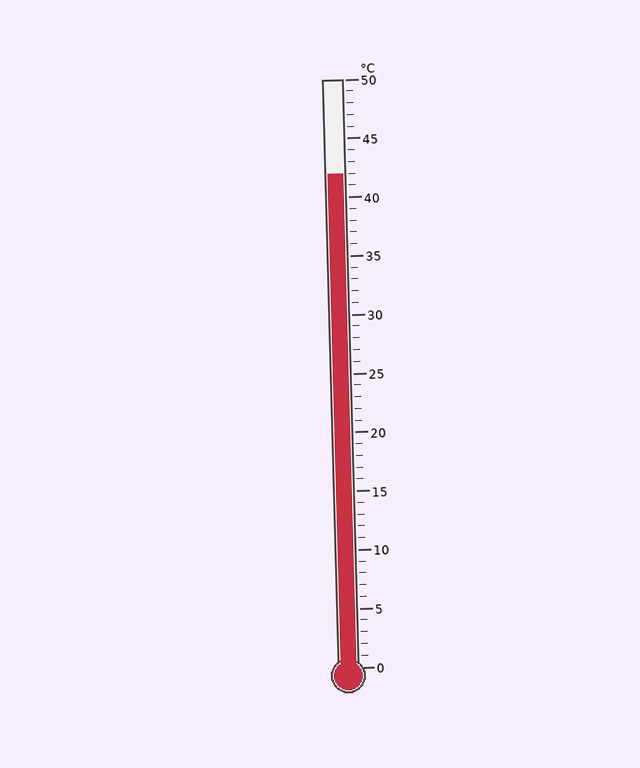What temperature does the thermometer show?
The thermometer shows approximately 42°C.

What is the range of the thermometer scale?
The thermometer scale ranges from 0°C to 50°C.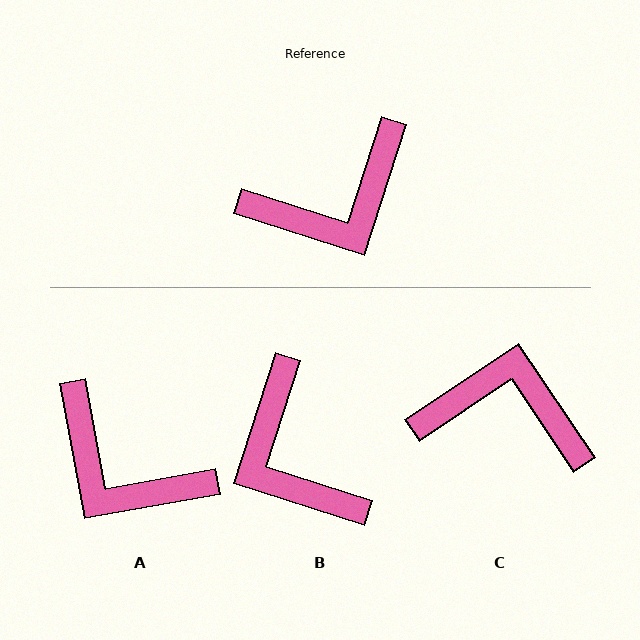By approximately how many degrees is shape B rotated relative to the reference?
Approximately 90 degrees clockwise.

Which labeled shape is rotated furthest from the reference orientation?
C, about 142 degrees away.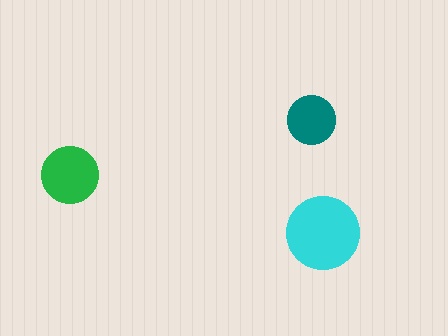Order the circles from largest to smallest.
the cyan one, the green one, the teal one.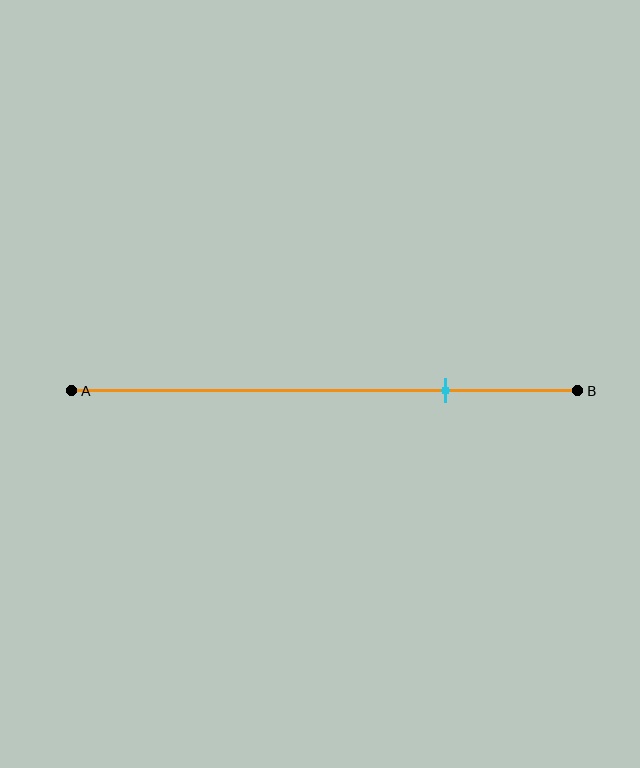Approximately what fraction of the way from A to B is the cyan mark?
The cyan mark is approximately 75% of the way from A to B.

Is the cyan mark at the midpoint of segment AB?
No, the mark is at about 75% from A, not at the 50% midpoint.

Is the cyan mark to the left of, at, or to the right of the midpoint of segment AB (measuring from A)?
The cyan mark is to the right of the midpoint of segment AB.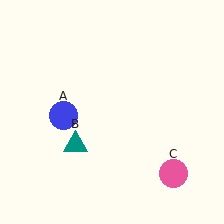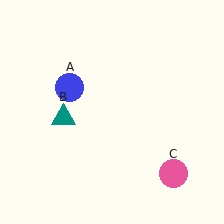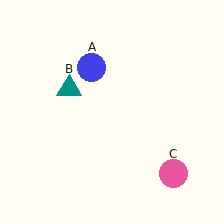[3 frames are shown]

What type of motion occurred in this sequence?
The blue circle (object A), teal triangle (object B) rotated clockwise around the center of the scene.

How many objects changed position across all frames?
2 objects changed position: blue circle (object A), teal triangle (object B).